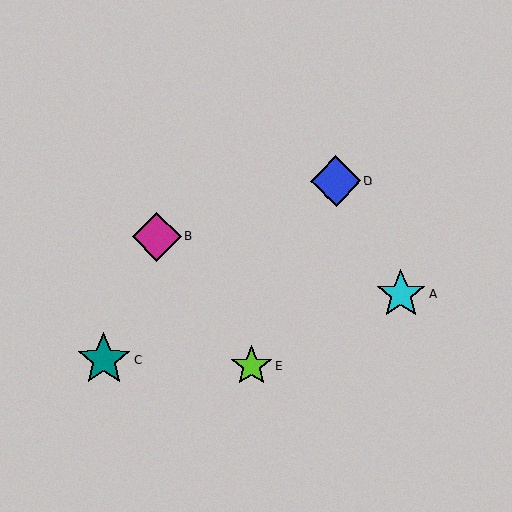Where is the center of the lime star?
The center of the lime star is at (251, 366).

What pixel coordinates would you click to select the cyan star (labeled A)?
Click at (401, 294) to select the cyan star A.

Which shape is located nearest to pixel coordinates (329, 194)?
The blue diamond (labeled D) at (336, 181) is nearest to that location.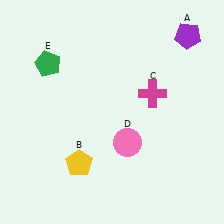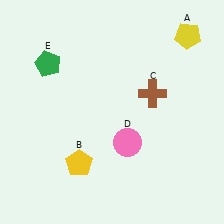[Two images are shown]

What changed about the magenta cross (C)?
In Image 1, C is magenta. In Image 2, it changed to brown.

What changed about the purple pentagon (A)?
In Image 1, A is purple. In Image 2, it changed to yellow.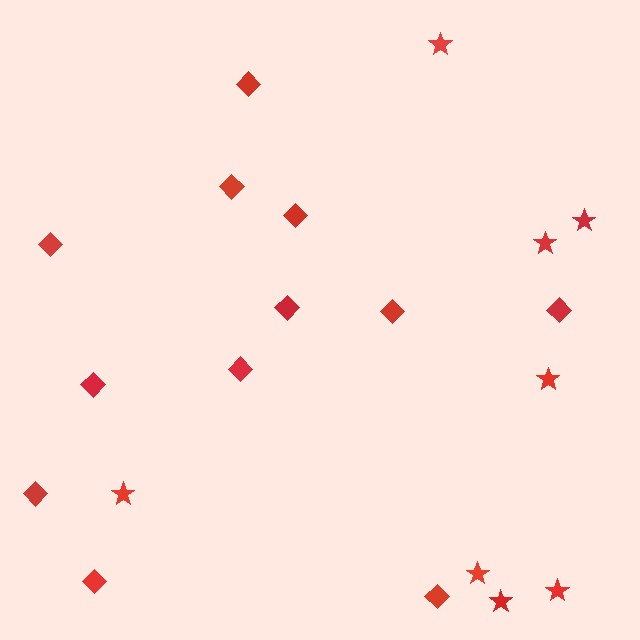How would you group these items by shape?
There are 2 groups: one group of diamonds (12) and one group of stars (8).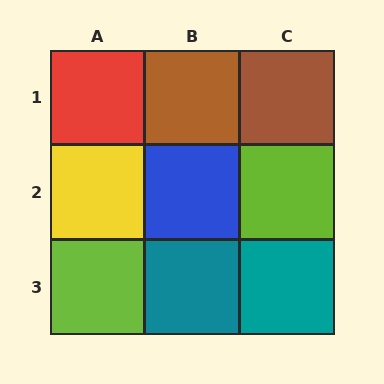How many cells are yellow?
1 cell is yellow.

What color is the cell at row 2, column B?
Blue.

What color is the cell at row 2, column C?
Lime.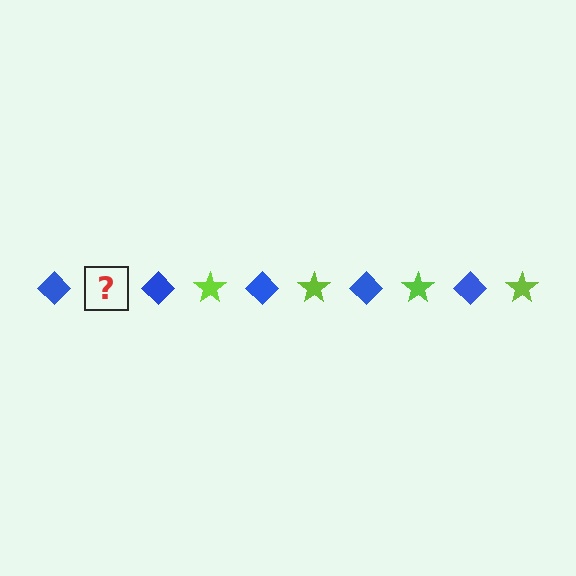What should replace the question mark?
The question mark should be replaced with a lime star.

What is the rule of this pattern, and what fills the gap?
The rule is that the pattern alternates between blue diamond and lime star. The gap should be filled with a lime star.